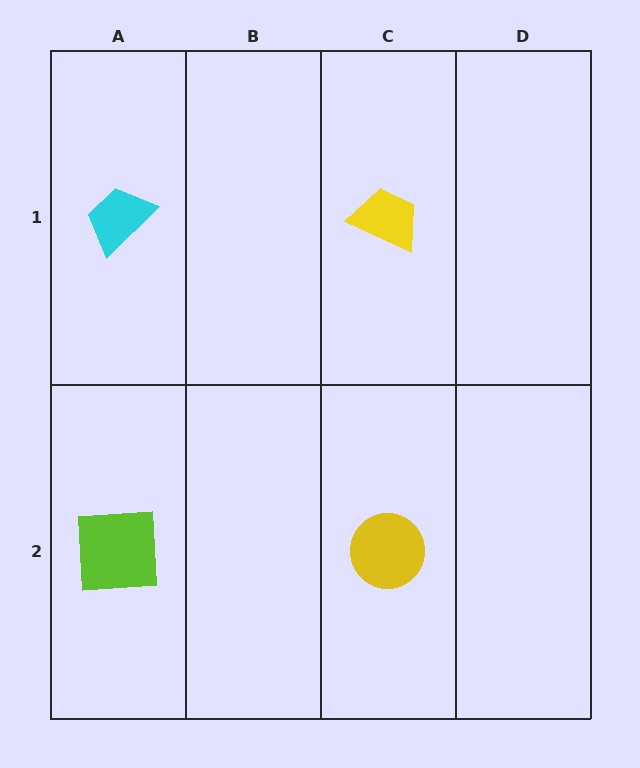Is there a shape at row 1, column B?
No, that cell is empty.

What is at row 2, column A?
A lime square.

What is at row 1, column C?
A yellow trapezoid.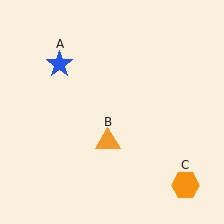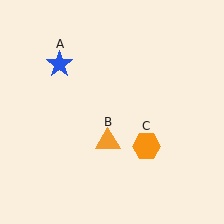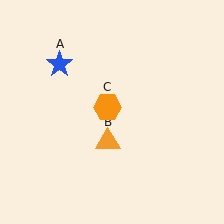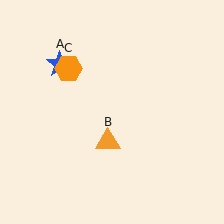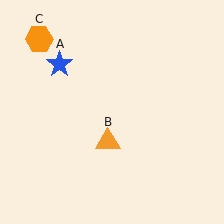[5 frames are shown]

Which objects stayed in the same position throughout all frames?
Blue star (object A) and orange triangle (object B) remained stationary.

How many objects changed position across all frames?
1 object changed position: orange hexagon (object C).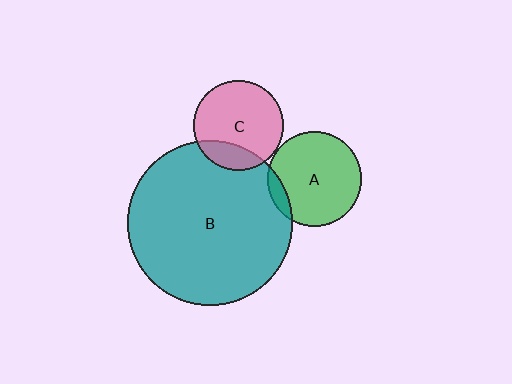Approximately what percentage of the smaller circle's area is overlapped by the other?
Approximately 10%.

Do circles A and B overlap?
Yes.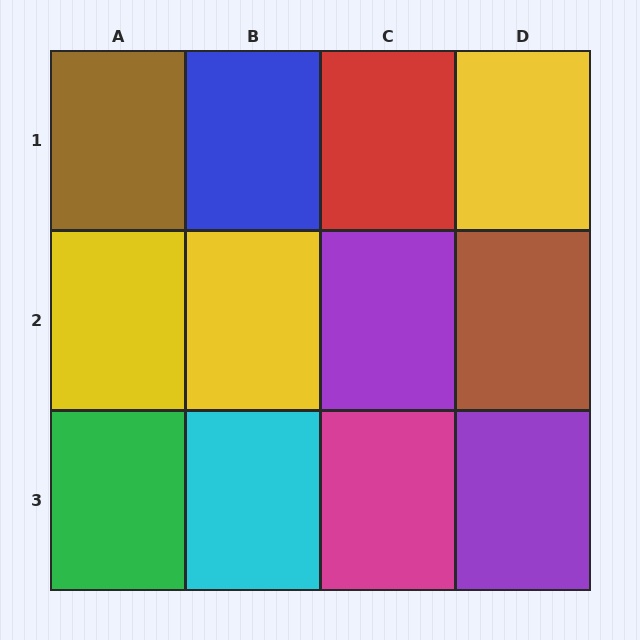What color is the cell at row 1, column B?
Blue.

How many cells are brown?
2 cells are brown.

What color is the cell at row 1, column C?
Red.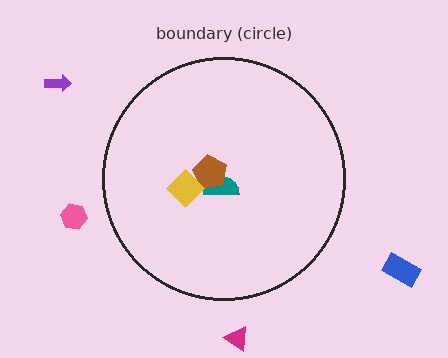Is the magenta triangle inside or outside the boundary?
Outside.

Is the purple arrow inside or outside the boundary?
Outside.